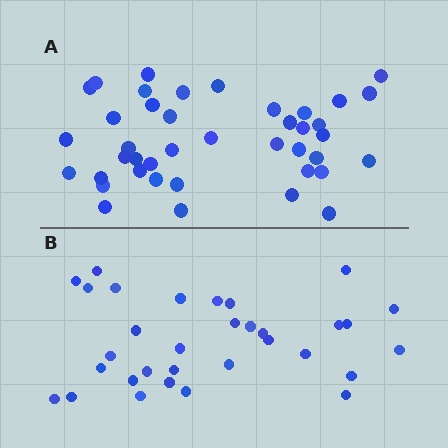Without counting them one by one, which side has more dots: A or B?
Region A (the top region) has more dots.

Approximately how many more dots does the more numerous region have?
Region A has roughly 8 or so more dots than region B.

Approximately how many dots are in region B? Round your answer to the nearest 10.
About 30 dots. (The exact count is 32, which rounds to 30.)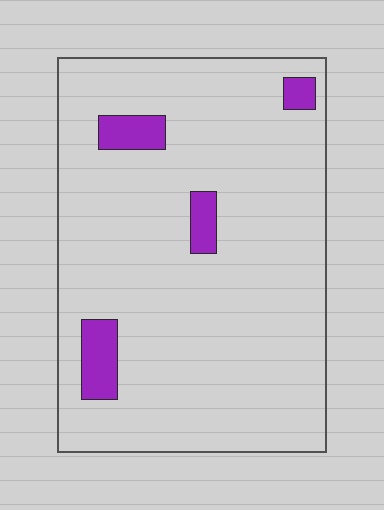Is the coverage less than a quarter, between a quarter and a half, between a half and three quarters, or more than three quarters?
Less than a quarter.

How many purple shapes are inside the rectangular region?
4.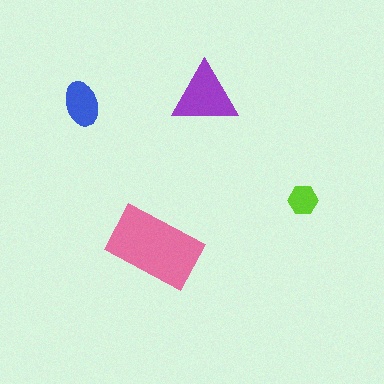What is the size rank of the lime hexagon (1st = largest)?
4th.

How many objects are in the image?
There are 4 objects in the image.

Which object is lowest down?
The pink rectangle is bottommost.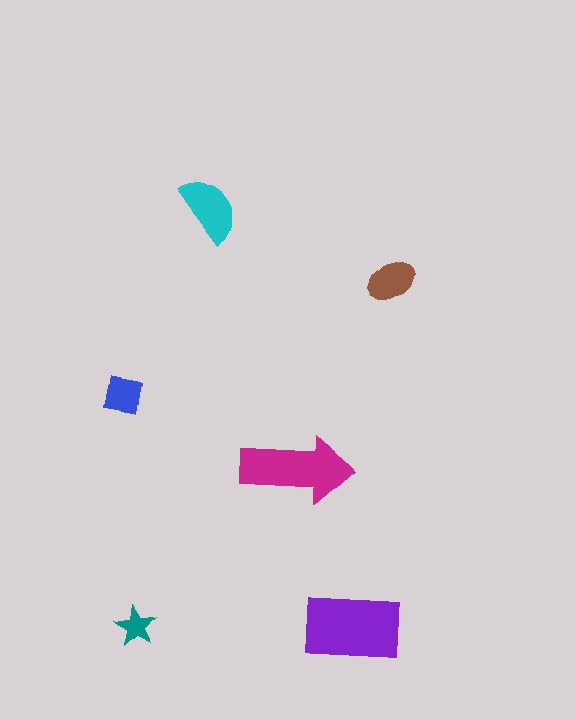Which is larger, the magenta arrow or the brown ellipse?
The magenta arrow.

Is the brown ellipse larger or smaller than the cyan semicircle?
Smaller.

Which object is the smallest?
The teal star.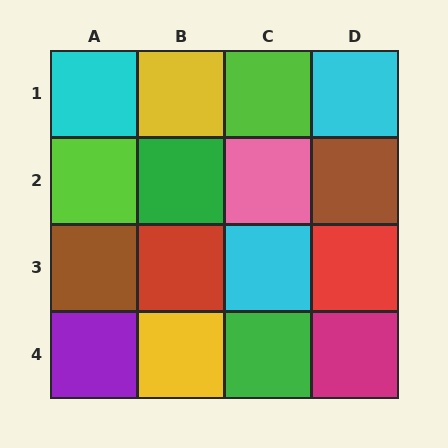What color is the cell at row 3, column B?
Red.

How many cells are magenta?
1 cell is magenta.